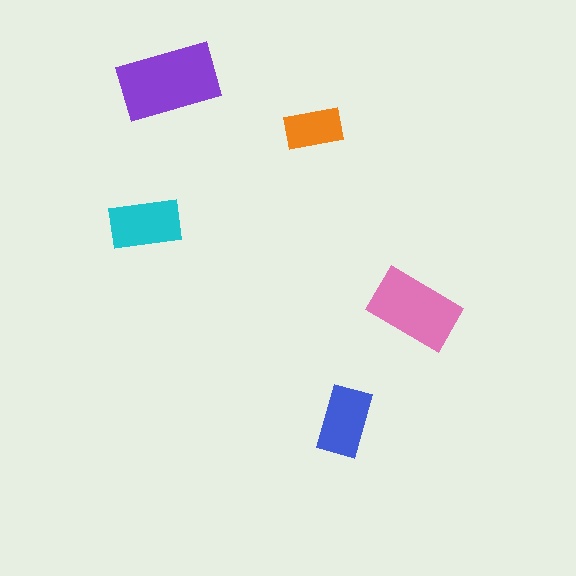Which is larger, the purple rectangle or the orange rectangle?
The purple one.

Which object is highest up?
The purple rectangle is topmost.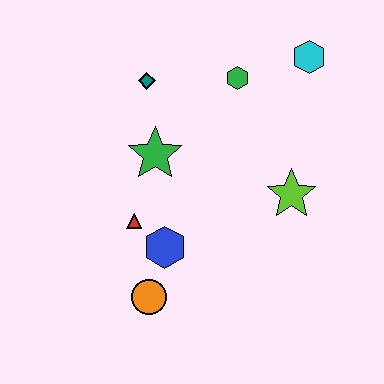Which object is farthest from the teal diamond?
The orange circle is farthest from the teal diamond.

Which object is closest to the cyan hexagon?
The green hexagon is closest to the cyan hexagon.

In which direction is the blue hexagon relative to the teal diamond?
The blue hexagon is below the teal diamond.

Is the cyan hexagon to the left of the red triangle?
No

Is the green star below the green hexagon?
Yes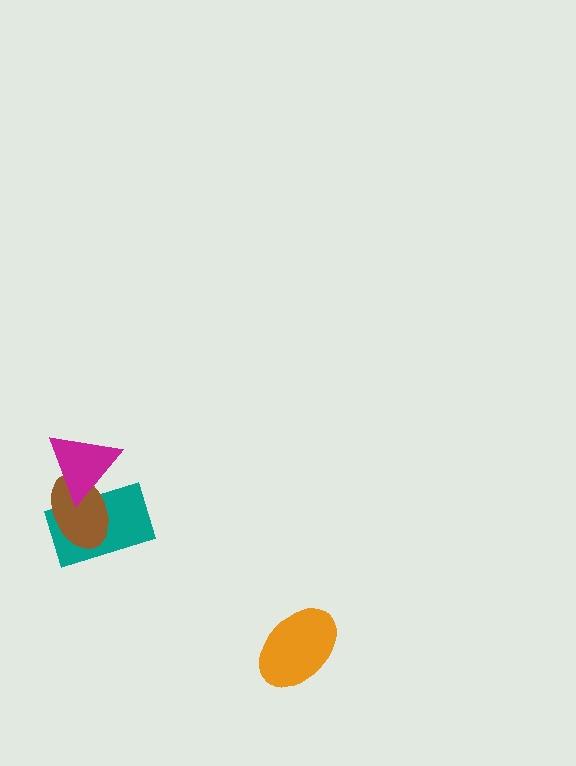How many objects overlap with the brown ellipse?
2 objects overlap with the brown ellipse.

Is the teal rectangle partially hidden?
Yes, it is partially covered by another shape.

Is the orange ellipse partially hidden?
No, no other shape covers it.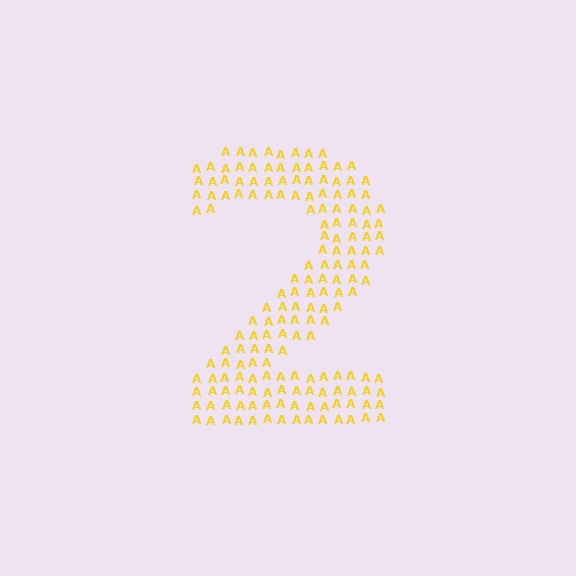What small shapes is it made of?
It is made of small letter A's.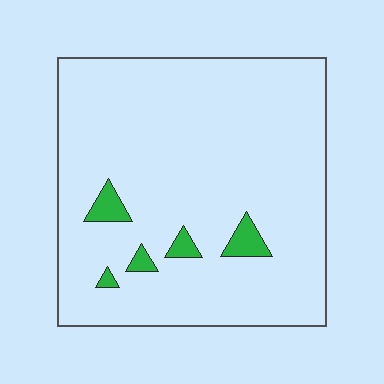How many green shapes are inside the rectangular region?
5.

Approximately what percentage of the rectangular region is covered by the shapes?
Approximately 5%.